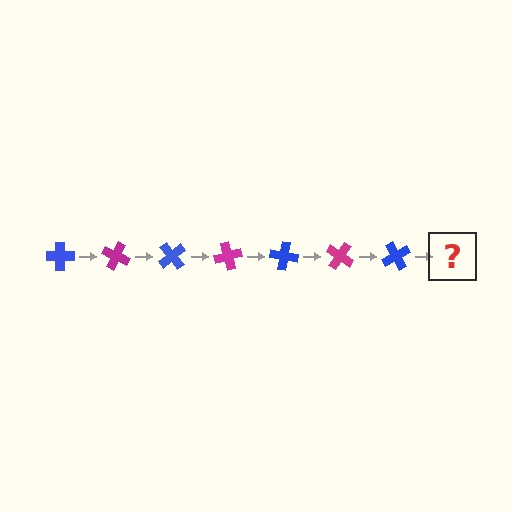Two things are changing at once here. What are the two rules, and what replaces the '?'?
The two rules are that it rotates 25 degrees each step and the color cycles through blue and magenta. The '?' should be a magenta cross, rotated 175 degrees from the start.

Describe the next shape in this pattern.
It should be a magenta cross, rotated 175 degrees from the start.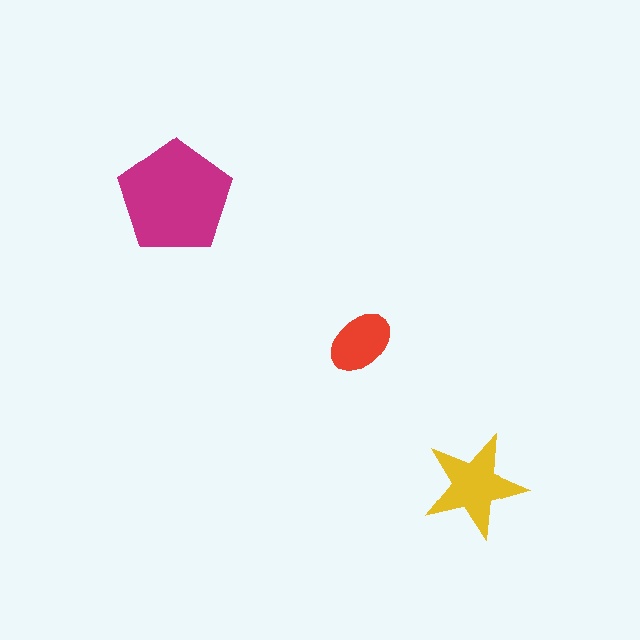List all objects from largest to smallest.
The magenta pentagon, the yellow star, the red ellipse.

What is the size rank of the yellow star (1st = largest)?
2nd.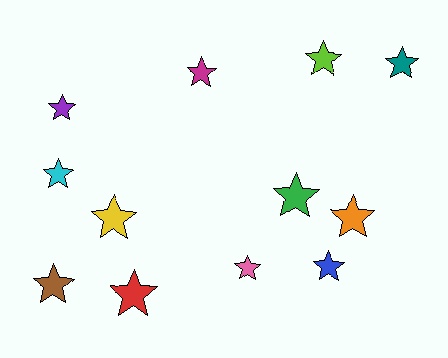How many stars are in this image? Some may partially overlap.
There are 12 stars.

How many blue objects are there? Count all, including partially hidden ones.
There is 1 blue object.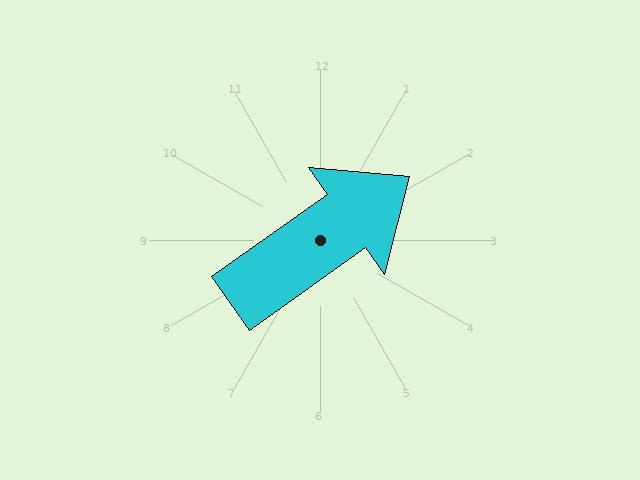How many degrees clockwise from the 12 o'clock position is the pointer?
Approximately 55 degrees.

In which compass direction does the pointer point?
Northeast.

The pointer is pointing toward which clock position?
Roughly 2 o'clock.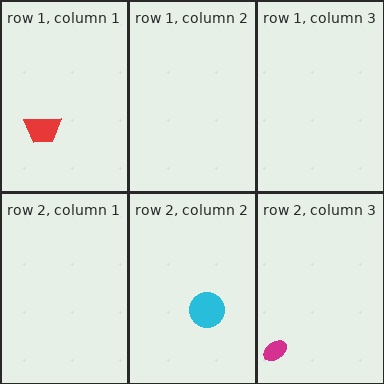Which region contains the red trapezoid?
The row 1, column 1 region.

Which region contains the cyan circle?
The row 2, column 2 region.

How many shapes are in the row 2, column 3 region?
1.